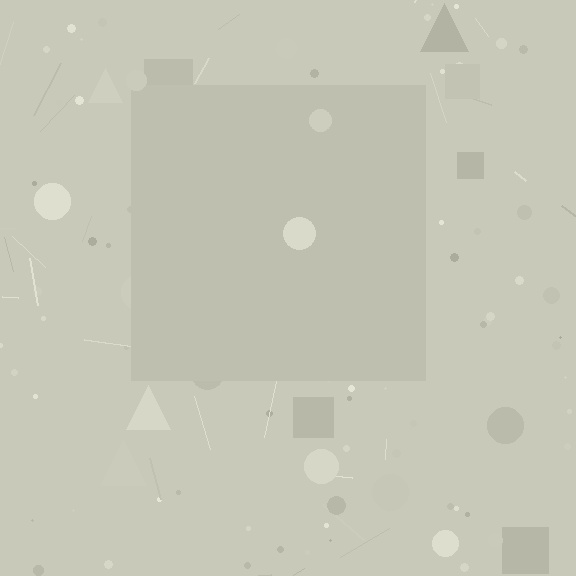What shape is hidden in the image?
A square is hidden in the image.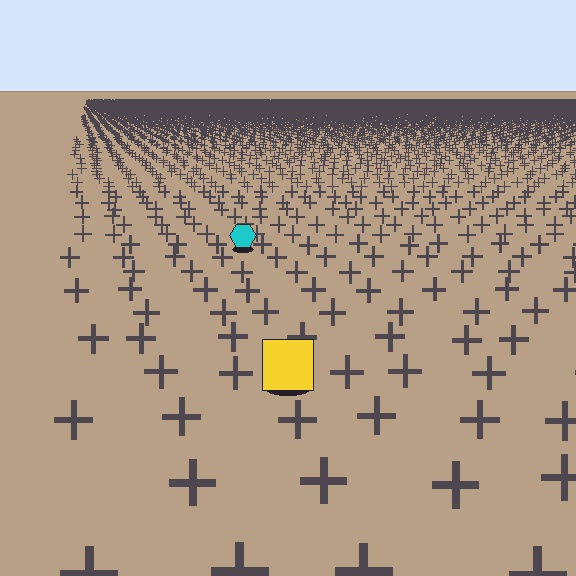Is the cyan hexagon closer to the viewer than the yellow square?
No. The yellow square is closer — you can tell from the texture gradient: the ground texture is coarser near it.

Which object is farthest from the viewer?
The cyan hexagon is farthest from the viewer. It appears smaller and the ground texture around it is denser.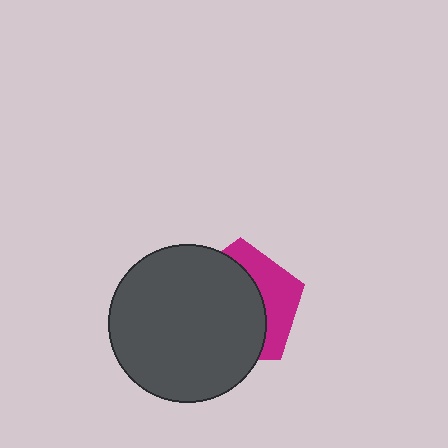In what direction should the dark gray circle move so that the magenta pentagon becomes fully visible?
The dark gray circle should move left. That is the shortest direction to clear the overlap and leave the magenta pentagon fully visible.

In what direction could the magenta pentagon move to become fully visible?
The magenta pentagon could move right. That would shift it out from behind the dark gray circle entirely.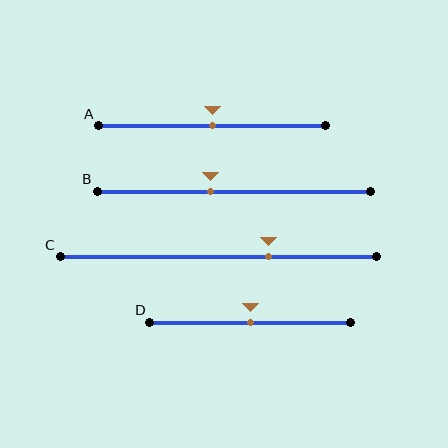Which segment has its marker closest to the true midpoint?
Segment A has its marker closest to the true midpoint.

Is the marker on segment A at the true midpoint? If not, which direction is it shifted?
Yes, the marker on segment A is at the true midpoint.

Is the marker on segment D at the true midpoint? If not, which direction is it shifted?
Yes, the marker on segment D is at the true midpoint.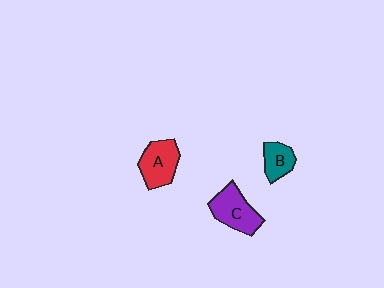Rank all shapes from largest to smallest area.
From largest to smallest: C (purple), A (red), B (teal).